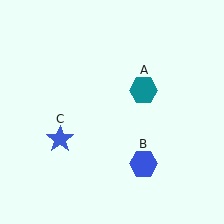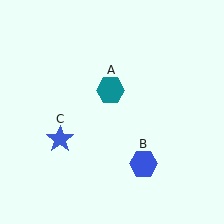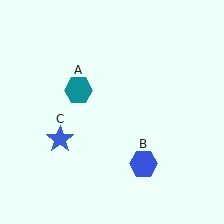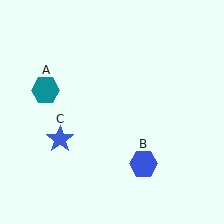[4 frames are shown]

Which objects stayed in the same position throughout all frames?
Blue hexagon (object B) and blue star (object C) remained stationary.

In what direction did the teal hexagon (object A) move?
The teal hexagon (object A) moved left.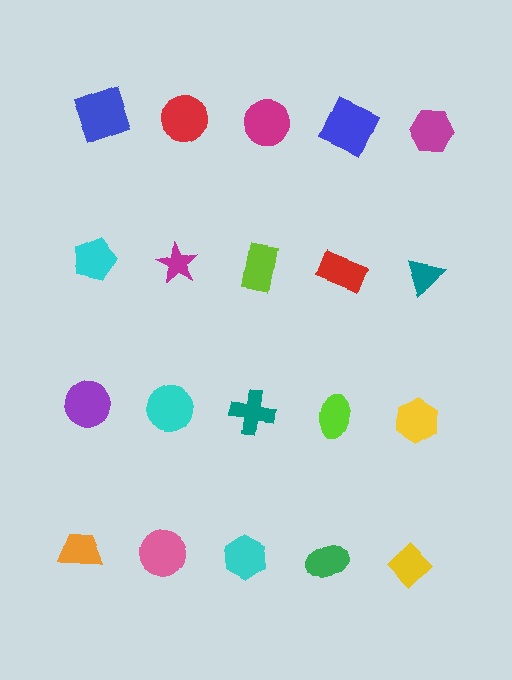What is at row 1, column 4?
A blue square.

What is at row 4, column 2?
A pink circle.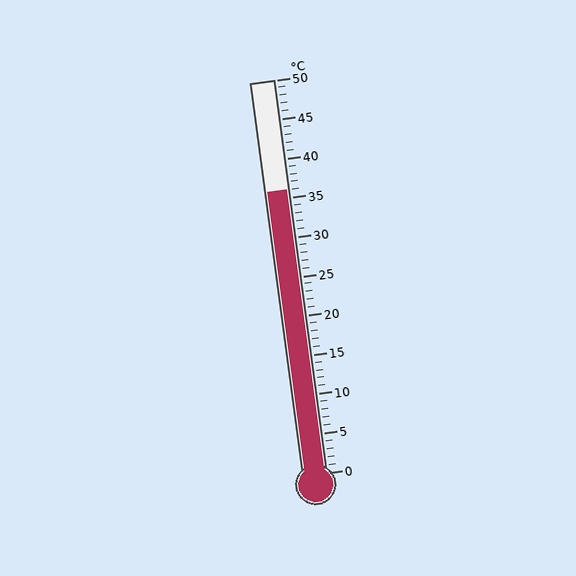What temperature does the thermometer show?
The thermometer shows approximately 36°C.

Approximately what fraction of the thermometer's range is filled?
The thermometer is filled to approximately 70% of its range.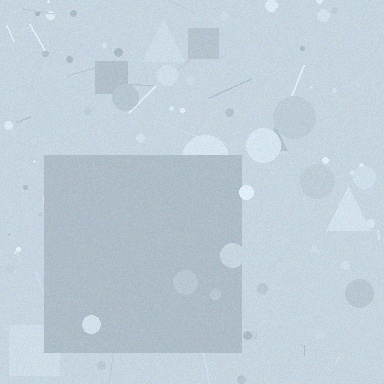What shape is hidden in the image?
A square is hidden in the image.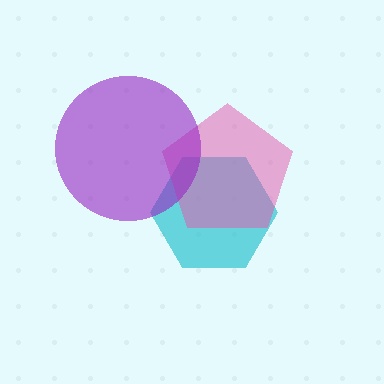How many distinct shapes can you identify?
There are 3 distinct shapes: a cyan hexagon, a pink pentagon, a purple circle.